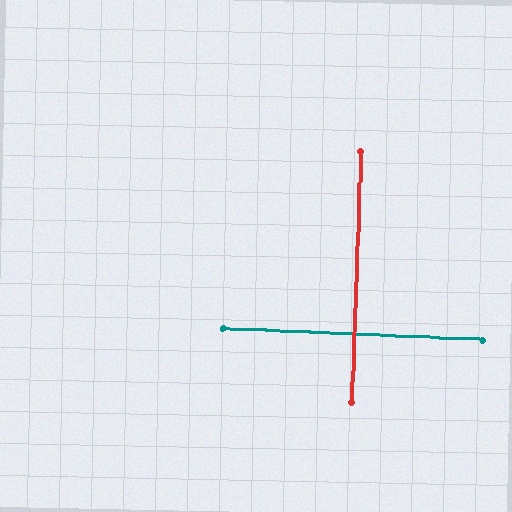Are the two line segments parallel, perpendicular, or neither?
Perpendicular — they meet at approximately 90°.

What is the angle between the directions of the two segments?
Approximately 90 degrees.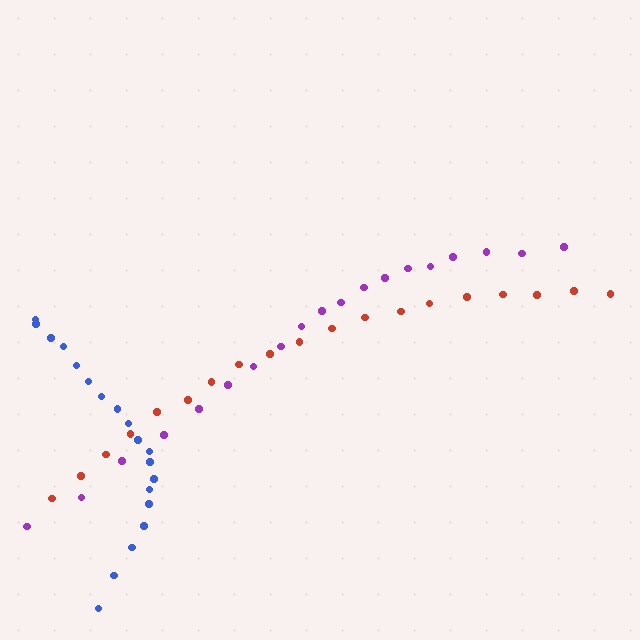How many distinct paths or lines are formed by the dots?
There are 3 distinct paths.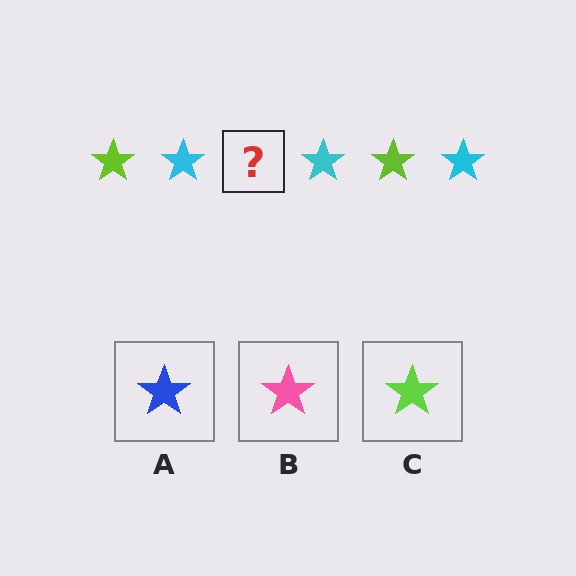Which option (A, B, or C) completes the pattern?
C.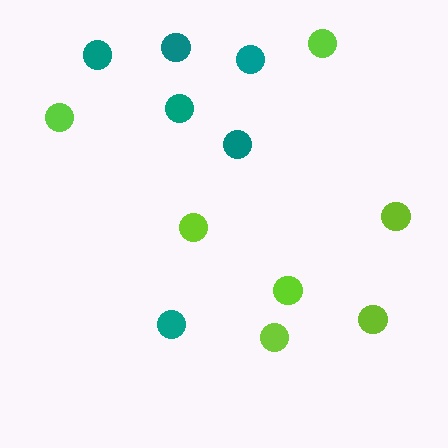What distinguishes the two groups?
There are 2 groups: one group of teal circles (6) and one group of lime circles (7).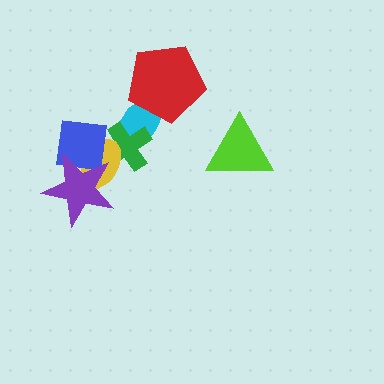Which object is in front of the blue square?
The purple star is in front of the blue square.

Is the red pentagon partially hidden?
No, no other shape covers it.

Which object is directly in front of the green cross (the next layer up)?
The yellow ellipse is directly in front of the green cross.